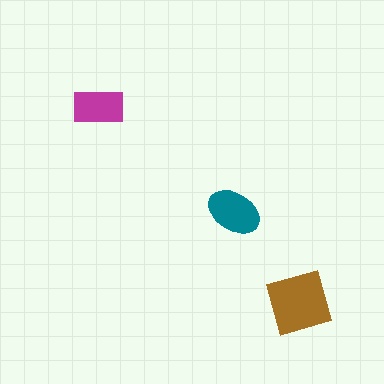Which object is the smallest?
The magenta rectangle.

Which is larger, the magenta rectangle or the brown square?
The brown square.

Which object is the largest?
The brown square.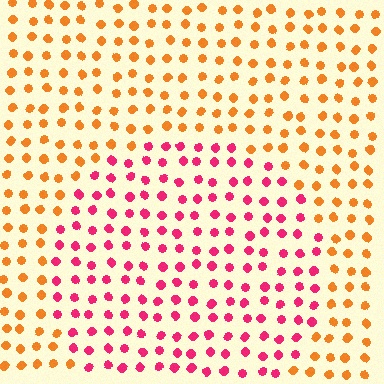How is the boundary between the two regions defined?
The boundary is defined purely by a slight shift in hue (about 52 degrees). Spacing, size, and orientation are identical on both sides.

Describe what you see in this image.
The image is filled with small orange elements in a uniform arrangement. A circle-shaped region is visible where the elements are tinted to a slightly different hue, forming a subtle color boundary.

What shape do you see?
I see a circle.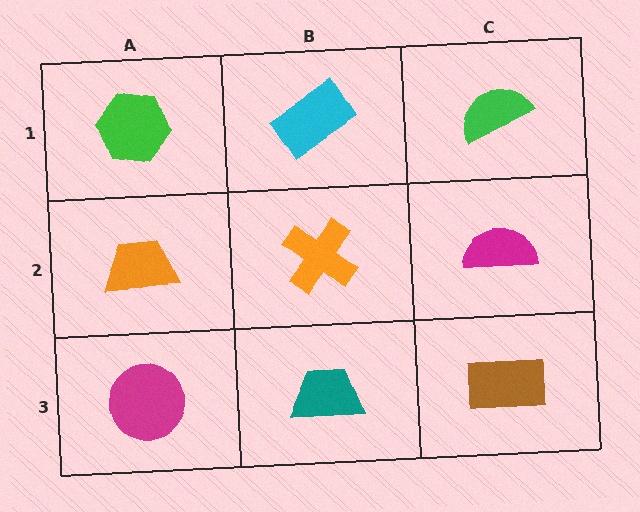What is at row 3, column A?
A magenta circle.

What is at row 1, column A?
A green hexagon.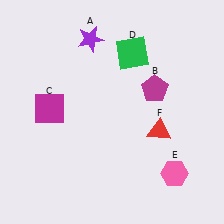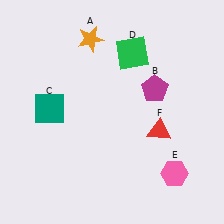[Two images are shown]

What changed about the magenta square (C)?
In Image 1, C is magenta. In Image 2, it changed to teal.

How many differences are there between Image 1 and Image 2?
There are 2 differences between the two images.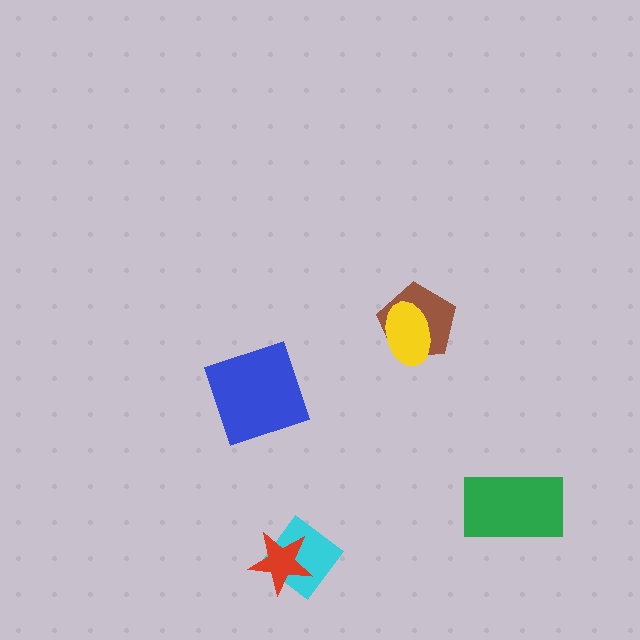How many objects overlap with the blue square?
0 objects overlap with the blue square.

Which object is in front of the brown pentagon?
The yellow ellipse is in front of the brown pentagon.